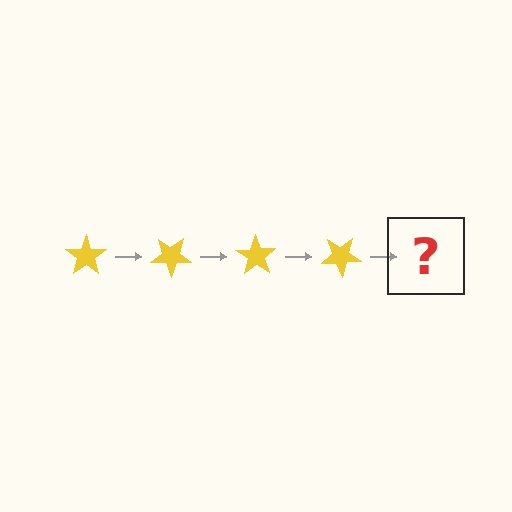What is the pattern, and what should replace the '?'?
The pattern is that the star rotates 35 degrees each step. The '?' should be a yellow star rotated 140 degrees.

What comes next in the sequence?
The next element should be a yellow star rotated 140 degrees.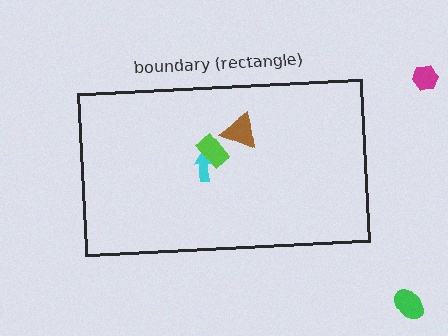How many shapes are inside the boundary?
3 inside, 2 outside.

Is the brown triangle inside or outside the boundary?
Inside.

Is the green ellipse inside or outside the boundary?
Outside.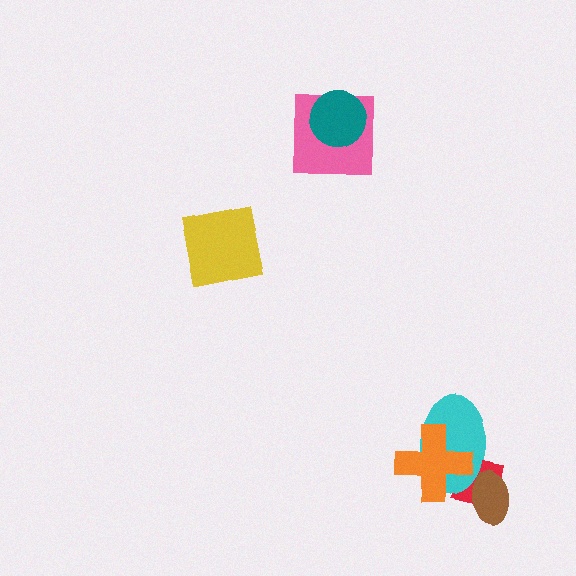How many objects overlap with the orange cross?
2 objects overlap with the orange cross.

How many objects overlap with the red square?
3 objects overlap with the red square.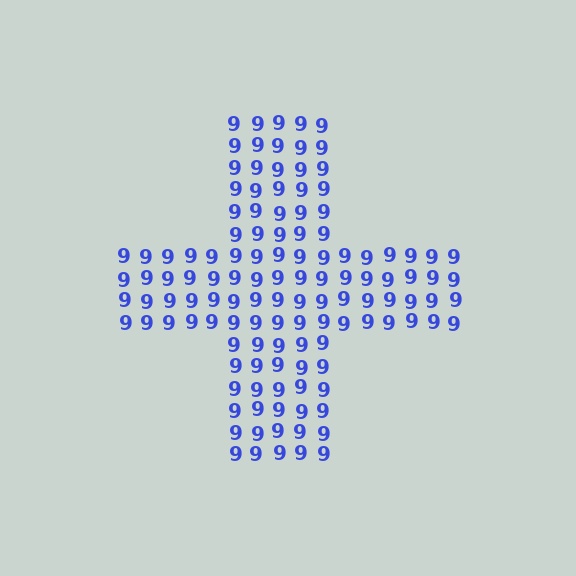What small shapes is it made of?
It is made of small digit 9's.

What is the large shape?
The large shape is a cross.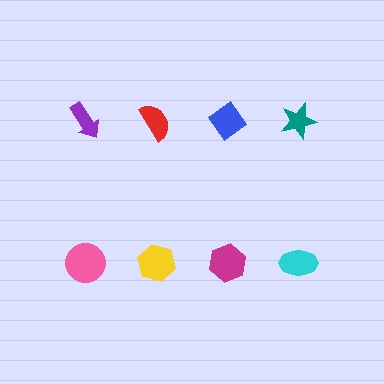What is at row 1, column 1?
A purple arrow.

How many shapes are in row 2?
4 shapes.